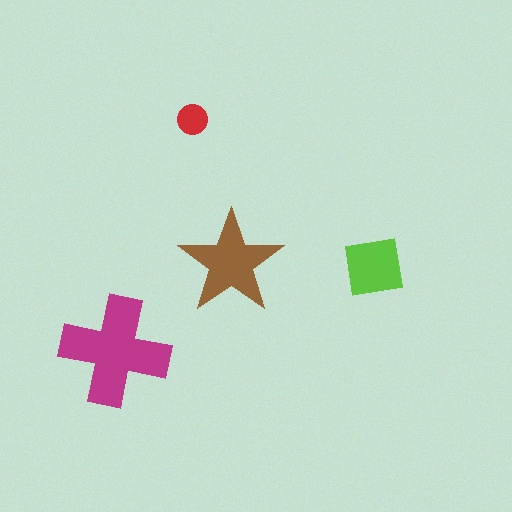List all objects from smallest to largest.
The red circle, the lime square, the brown star, the magenta cross.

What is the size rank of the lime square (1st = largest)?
3rd.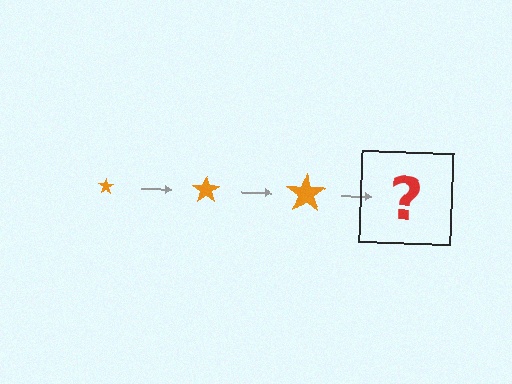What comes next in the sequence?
The next element should be an orange star, larger than the previous one.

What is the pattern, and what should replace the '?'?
The pattern is that the star gets progressively larger each step. The '?' should be an orange star, larger than the previous one.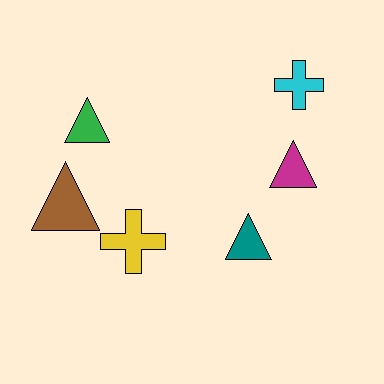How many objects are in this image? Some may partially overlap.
There are 6 objects.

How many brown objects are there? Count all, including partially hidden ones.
There is 1 brown object.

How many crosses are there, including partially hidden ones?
There are 2 crosses.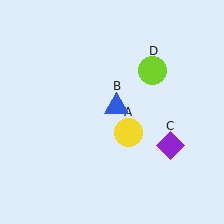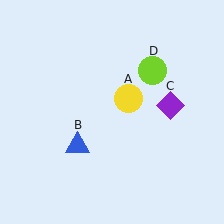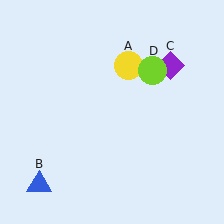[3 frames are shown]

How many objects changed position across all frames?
3 objects changed position: yellow circle (object A), blue triangle (object B), purple diamond (object C).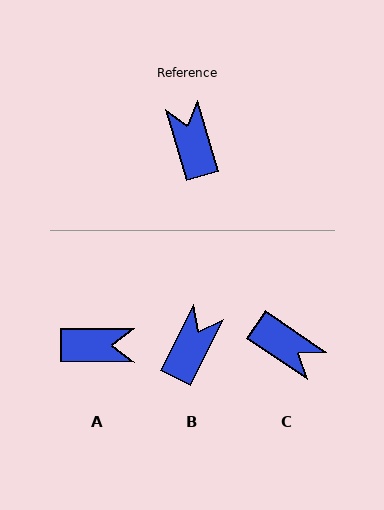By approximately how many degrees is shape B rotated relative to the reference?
Approximately 43 degrees clockwise.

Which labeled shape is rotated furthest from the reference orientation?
C, about 140 degrees away.